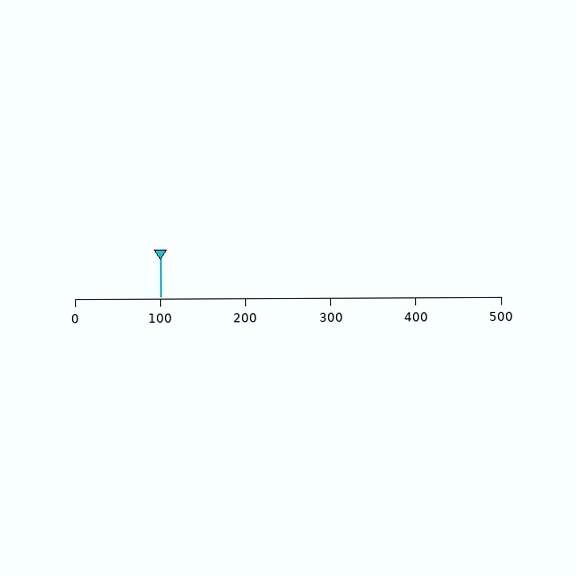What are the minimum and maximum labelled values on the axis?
The axis runs from 0 to 500.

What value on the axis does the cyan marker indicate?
The marker indicates approximately 100.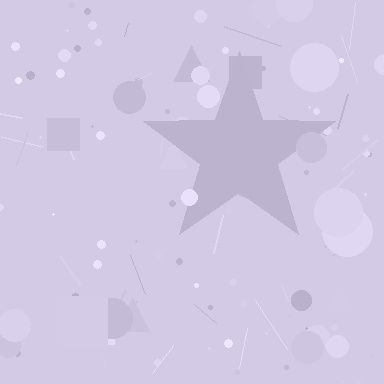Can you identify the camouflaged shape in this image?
The camouflaged shape is a star.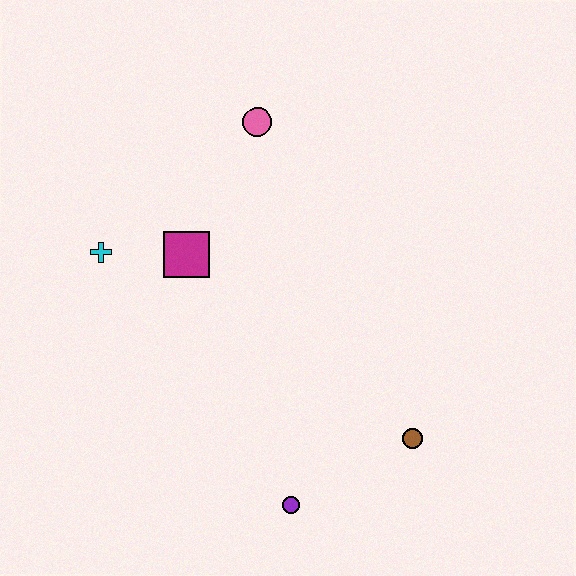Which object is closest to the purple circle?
The brown circle is closest to the purple circle.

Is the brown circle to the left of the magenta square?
No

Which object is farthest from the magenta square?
The brown circle is farthest from the magenta square.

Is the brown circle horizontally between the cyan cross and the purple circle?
No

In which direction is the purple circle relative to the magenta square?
The purple circle is below the magenta square.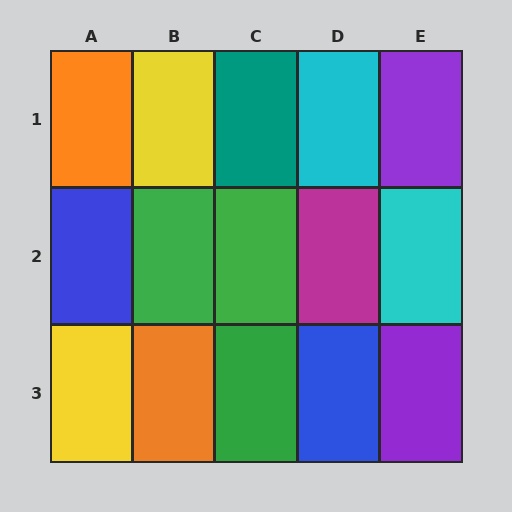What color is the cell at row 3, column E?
Purple.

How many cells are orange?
2 cells are orange.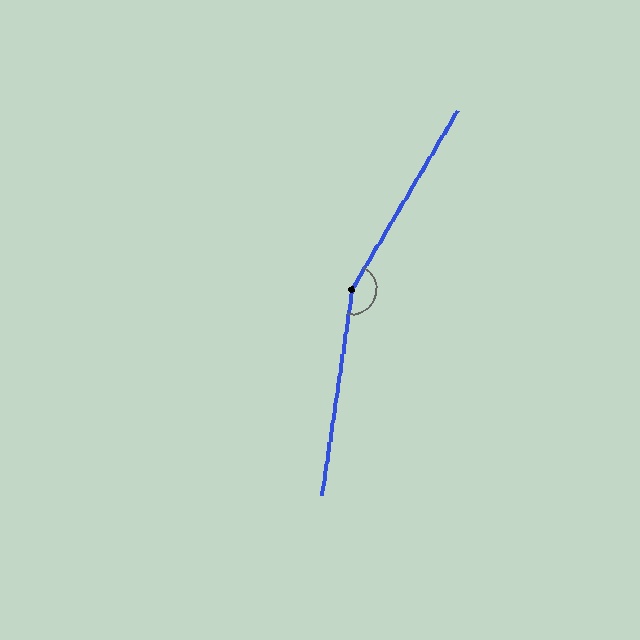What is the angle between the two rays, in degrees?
Approximately 158 degrees.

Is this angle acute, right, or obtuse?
It is obtuse.